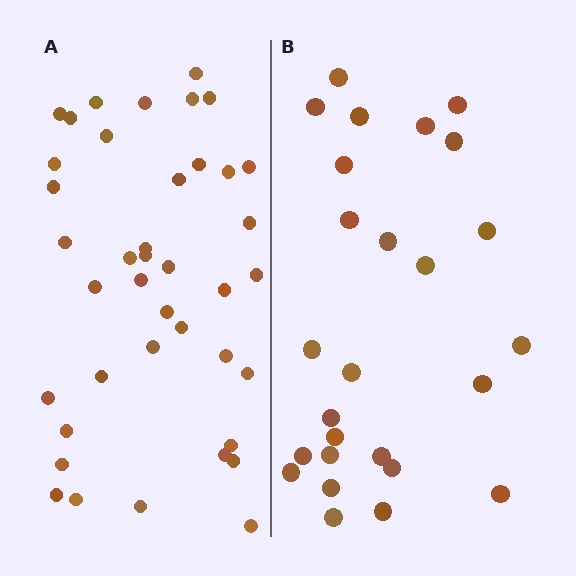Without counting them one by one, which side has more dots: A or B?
Region A (the left region) has more dots.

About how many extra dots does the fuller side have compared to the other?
Region A has approximately 15 more dots than region B.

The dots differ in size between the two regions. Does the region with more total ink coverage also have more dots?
No. Region B has more total ink coverage because its dots are larger, but region A actually contains more individual dots. Total area can be misleading — the number of items is what matters here.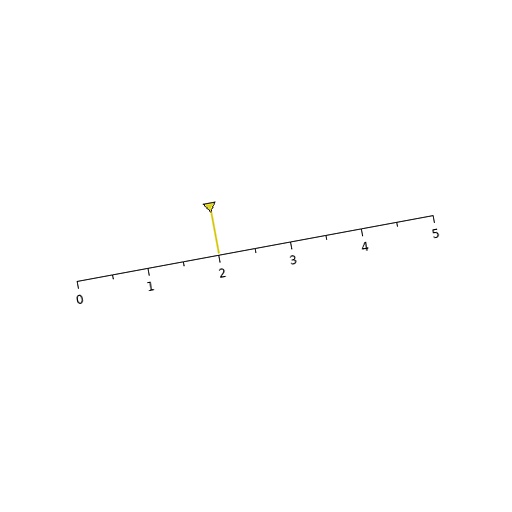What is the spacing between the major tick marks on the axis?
The major ticks are spaced 1 apart.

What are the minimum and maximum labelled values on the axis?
The axis runs from 0 to 5.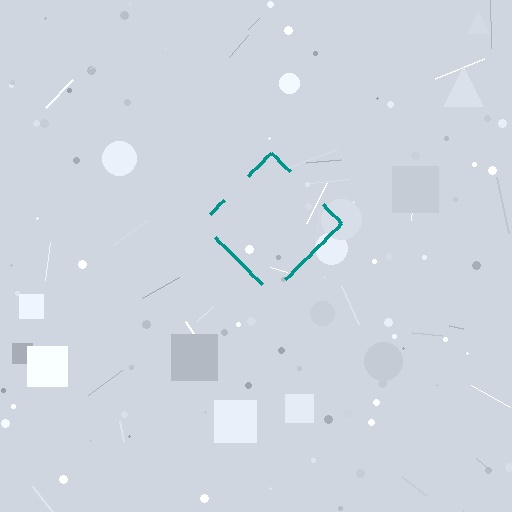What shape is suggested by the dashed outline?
The dashed outline suggests a diamond.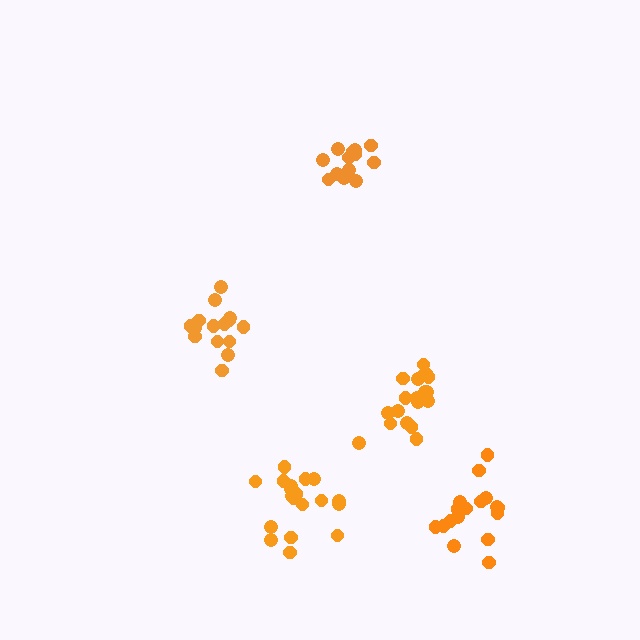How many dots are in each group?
Group 1: 19 dots, Group 2: 14 dots, Group 3: 17 dots, Group 4: 15 dots, Group 5: 19 dots (84 total).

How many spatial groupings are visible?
There are 5 spatial groupings.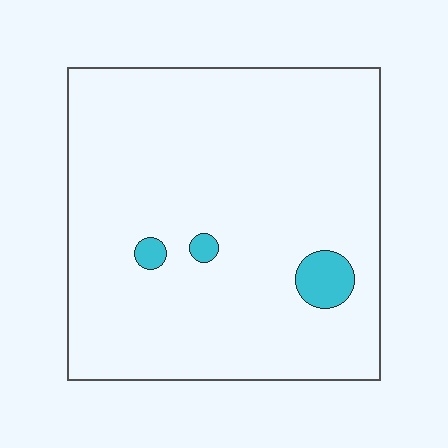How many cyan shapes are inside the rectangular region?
3.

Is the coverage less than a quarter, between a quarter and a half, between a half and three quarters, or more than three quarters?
Less than a quarter.